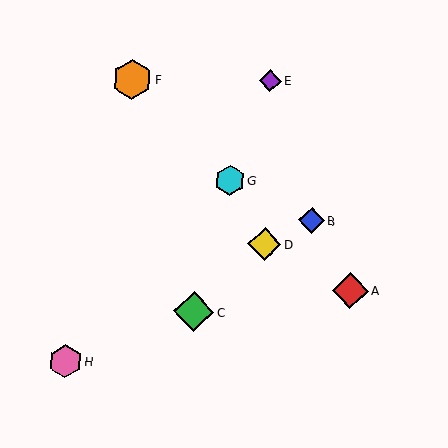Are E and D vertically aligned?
Yes, both are at x≈270.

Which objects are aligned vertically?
Objects D, E are aligned vertically.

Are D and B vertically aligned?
No, D is at x≈265 and B is at x≈311.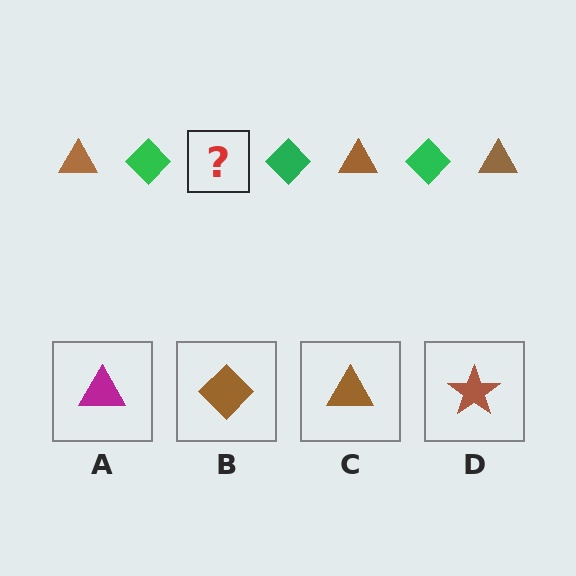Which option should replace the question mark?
Option C.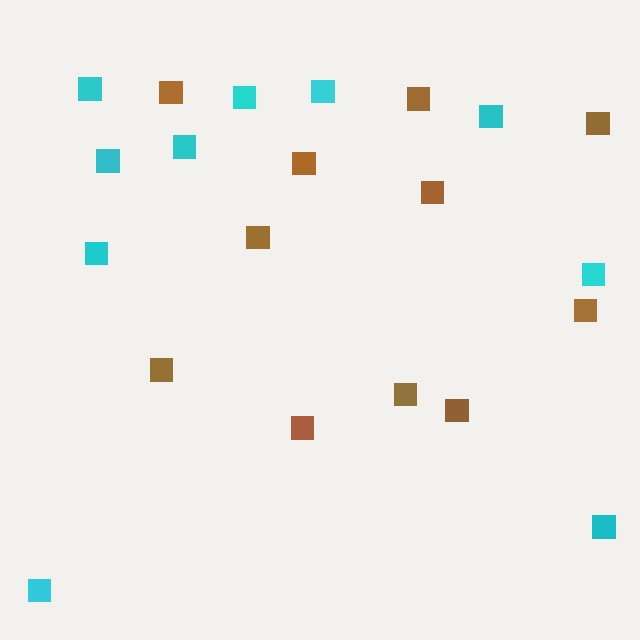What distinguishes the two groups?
There are 2 groups: one group of brown squares (11) and one group of cyan squares (10).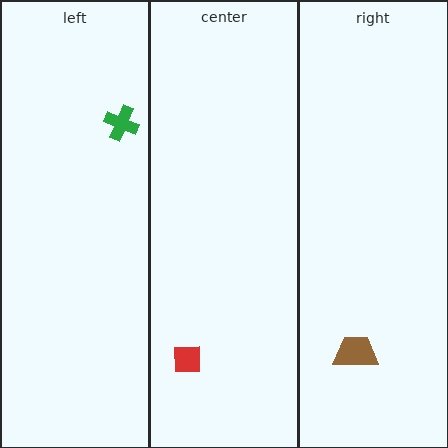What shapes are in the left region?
The green cross.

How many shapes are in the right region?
1.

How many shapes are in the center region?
1.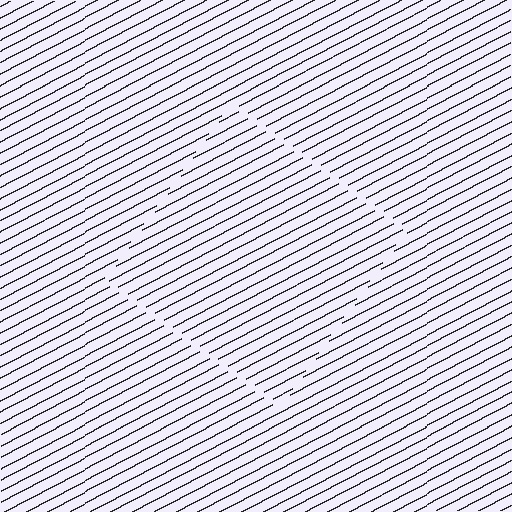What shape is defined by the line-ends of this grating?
An illusory square. The interior of the shape contains the same grating, shifted by half a period — the contour is defined by the phase discontinuity where line-ends from the inner and outer gratings abut.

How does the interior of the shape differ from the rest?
The interior of the shape contains the same grating, shifted by half a period — the contour is defined by the phase discontinuity where line-ends from the inner and outer gratings abut.